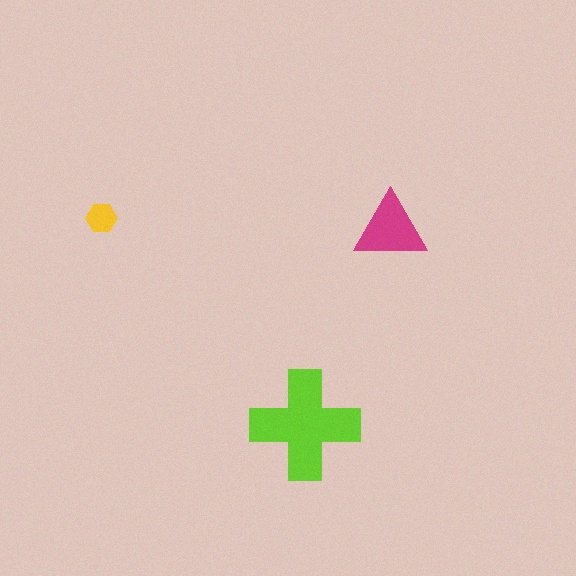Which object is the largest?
The lime cross.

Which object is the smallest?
The yellow hexagon.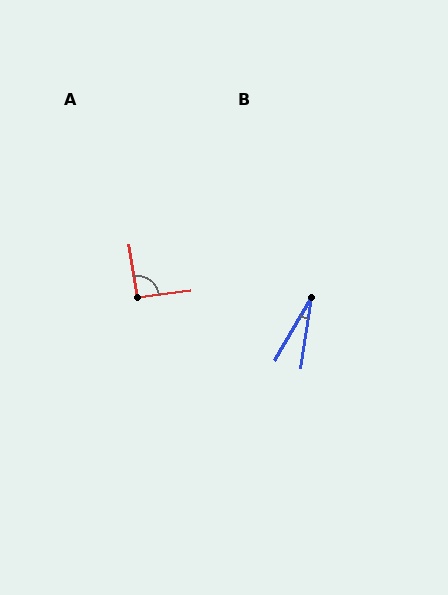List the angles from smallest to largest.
B (21°), A (92°).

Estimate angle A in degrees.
Approximately 92 degrees.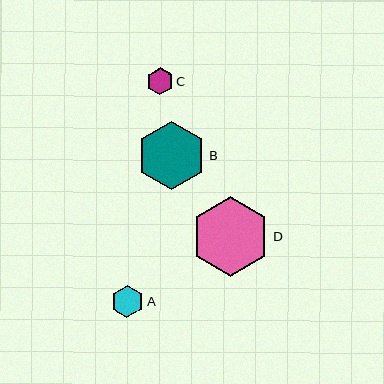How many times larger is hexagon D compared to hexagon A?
Hexagon D is approximately 2.5 times the size of hexagon A.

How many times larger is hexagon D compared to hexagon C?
Hexagon D is approximately 3.0 times the size of hexagon C.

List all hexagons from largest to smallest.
From largest to smallest: D, B, A, C.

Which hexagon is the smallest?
Hexagon C is the smallest with a size of approximately 27 pixels.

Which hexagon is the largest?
Hexagon D is the largest with a size of approximately 79 pixels.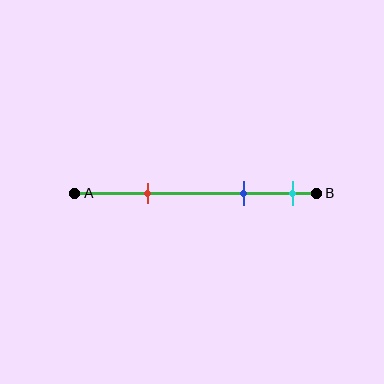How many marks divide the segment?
There are 3 marks dividing the segment.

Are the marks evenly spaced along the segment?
No, the marks are not evenly spaced.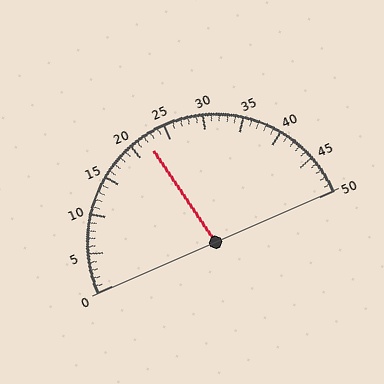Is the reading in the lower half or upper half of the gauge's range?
The reading is in the lower half of the range (0 to 50).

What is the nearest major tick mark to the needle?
The nearest major tick mark is 20.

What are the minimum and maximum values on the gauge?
The gauge ranges from 0 to 50.